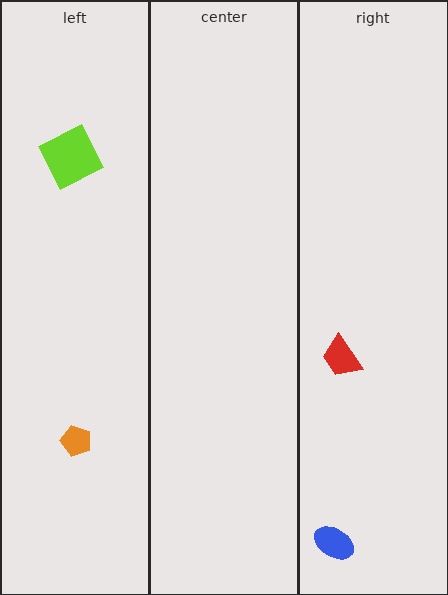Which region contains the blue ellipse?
The right region.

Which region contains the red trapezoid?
The right region.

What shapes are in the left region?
The orange pentagon, the lime square.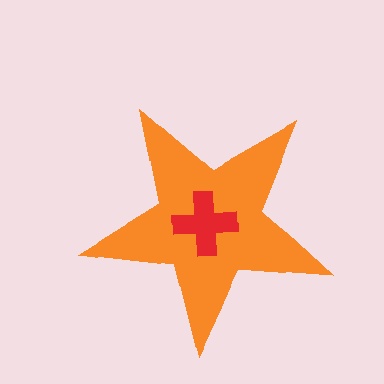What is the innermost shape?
The red cross.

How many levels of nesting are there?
2.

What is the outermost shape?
The orange star.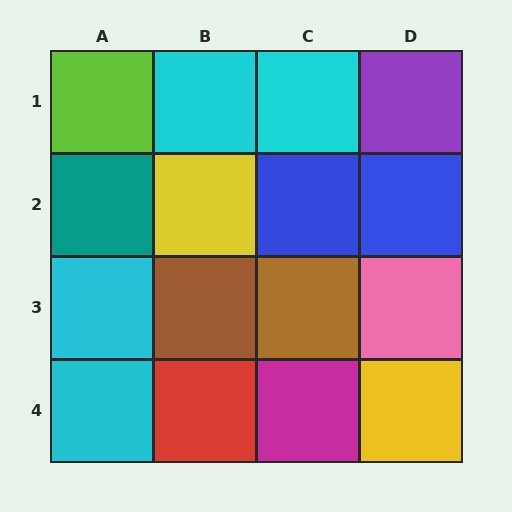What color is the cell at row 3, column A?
Cyan.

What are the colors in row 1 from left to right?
Lime, cyan, cyan, purple.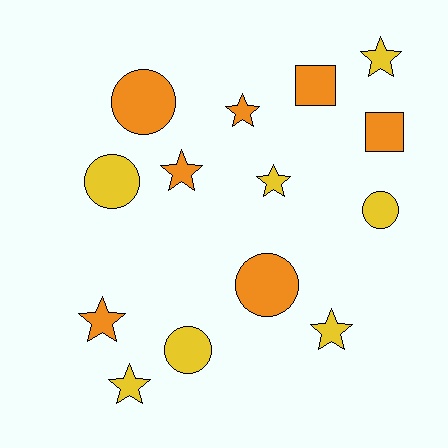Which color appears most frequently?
Yellow, with 7 objects.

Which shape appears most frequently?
Star, with 7 objects.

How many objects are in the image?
There are 14 objects.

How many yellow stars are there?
There are 4 yellow stars.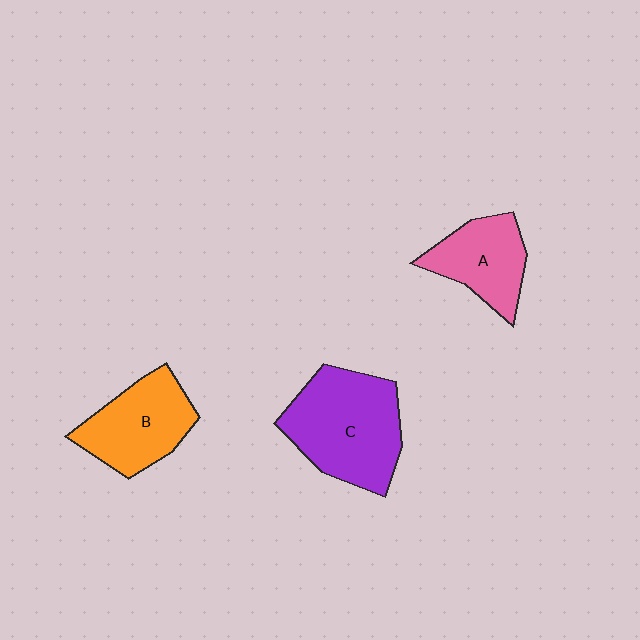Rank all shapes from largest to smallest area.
From largest to smallest: C (purple), B (orange), A (pink).